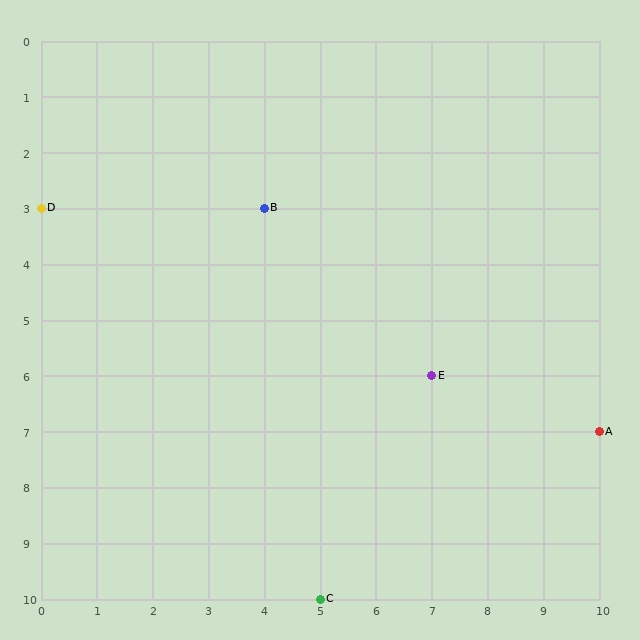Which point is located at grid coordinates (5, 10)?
Point C is at (5, 10).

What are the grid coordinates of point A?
Point A is at grid coordinates (10, 7).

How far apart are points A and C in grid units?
Points A and C are 5 columns and 3 rows apart (about 5.8 grid units diagonally).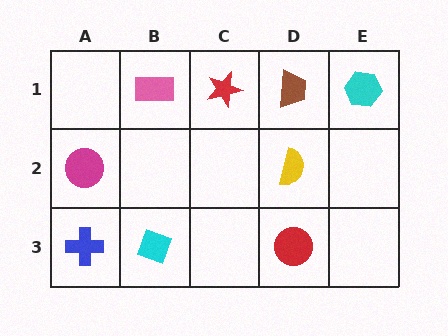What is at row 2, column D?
A yellow semicircle.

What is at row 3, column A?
A blue cross.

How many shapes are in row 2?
2 shapes.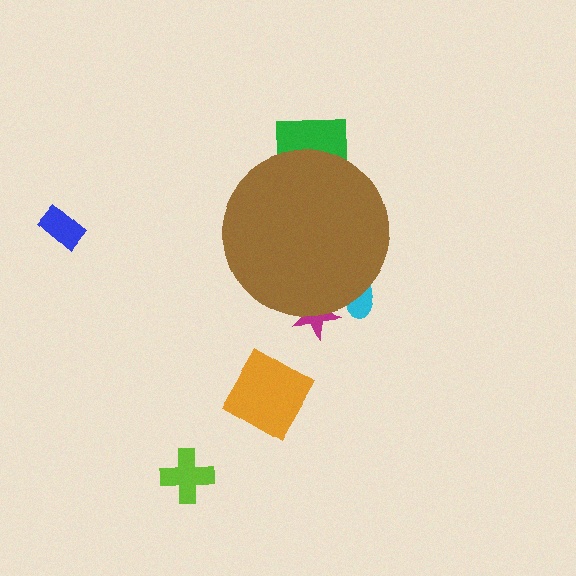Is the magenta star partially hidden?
Yes, the magenta star is partially hidden behind the brown circle.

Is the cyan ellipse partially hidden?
Yes, the cyan ellipse is partially hidden behind the brown circle.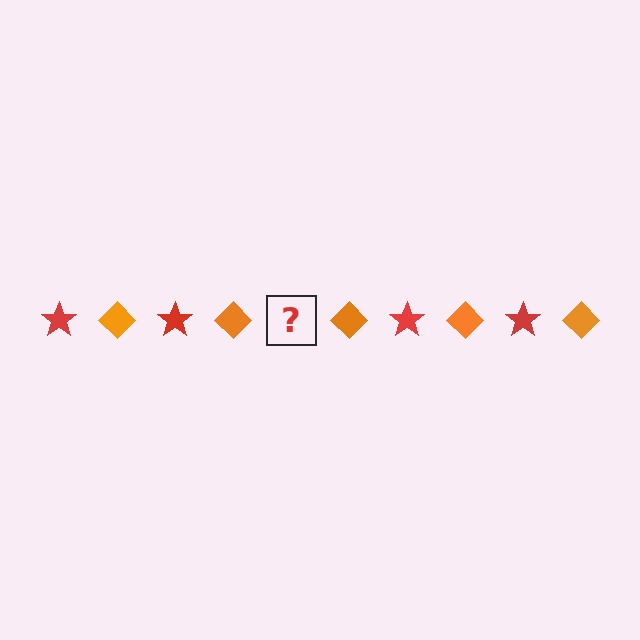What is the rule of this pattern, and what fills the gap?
The rule is that the pattern alternates between red star and orange diamond. The gap should be filled with a red star.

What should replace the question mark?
The question mark should be replaced with a red star.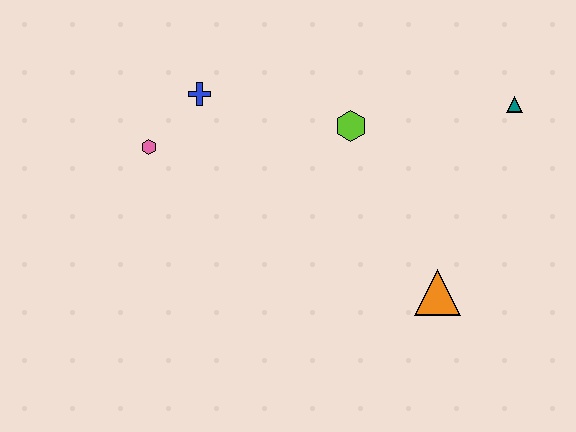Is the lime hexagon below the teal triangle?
Yes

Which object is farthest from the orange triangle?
The pink hexagon is farthest from the orange triangle.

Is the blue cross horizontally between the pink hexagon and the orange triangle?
Yes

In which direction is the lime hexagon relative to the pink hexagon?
The lime hexagon is to the right of the pink hexagon.